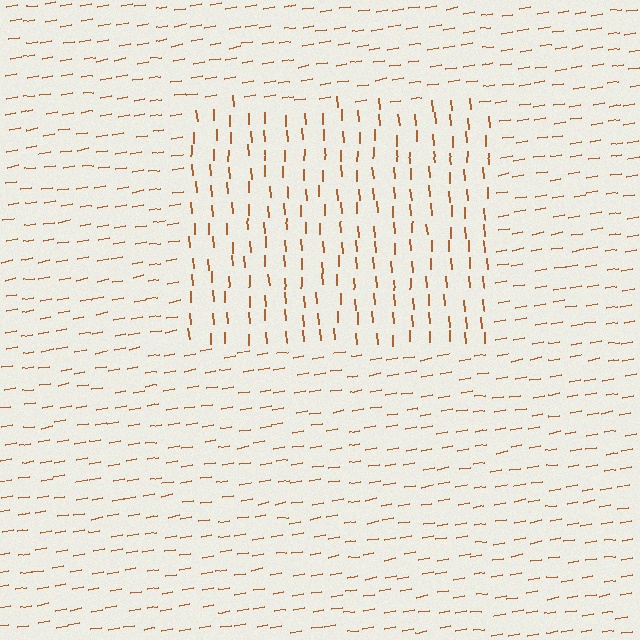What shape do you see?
I see a rectangle.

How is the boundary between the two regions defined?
The boundary is defined purely by a change in line orientation (approximately 84 degrees difference). All lines are the same color and thickness.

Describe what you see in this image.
The image is filled with small brown line segments. A rectangle region in the image has lines oriented differently from the surrounding lines, creating a visible texture boundary.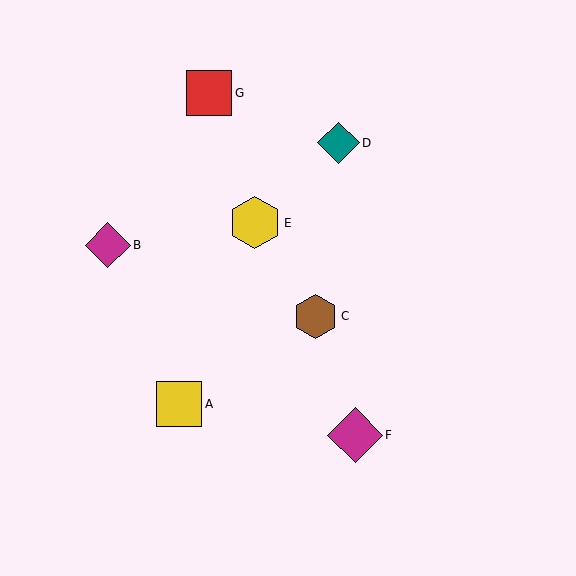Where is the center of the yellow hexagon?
The center of the yellow hexagon is at (255, 223).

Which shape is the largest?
The magenta diamond (labeled F) is the largest.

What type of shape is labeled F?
Shape F is a magenta diamond.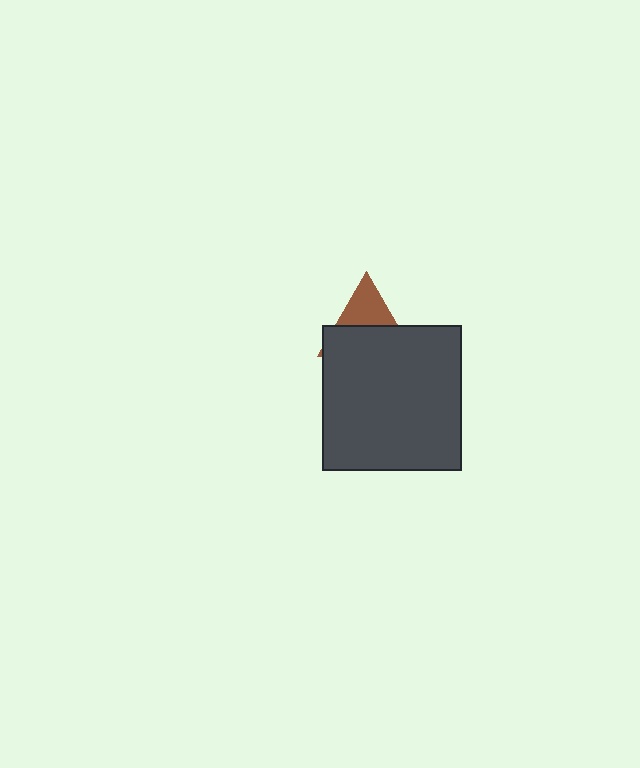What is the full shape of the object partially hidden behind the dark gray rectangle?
The partially hidden object is a brown triangle.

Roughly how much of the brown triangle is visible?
A small part of it is visible (roughly 40%).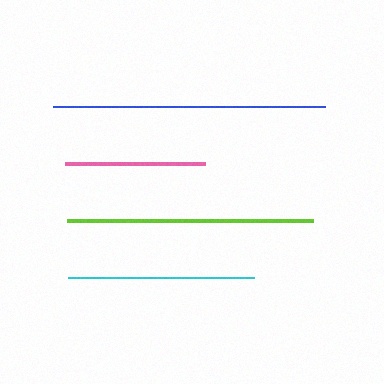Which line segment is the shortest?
The pink line is the shortest at approximately 140 pixels.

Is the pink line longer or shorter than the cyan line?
The cyan line is longer than the pink line.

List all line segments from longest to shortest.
From longest to shortest: blue, lime, cyan, pink.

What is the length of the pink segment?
The pink segment is approximately 140 pixels long.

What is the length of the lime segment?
The lime segment is approximately 246 pixels long.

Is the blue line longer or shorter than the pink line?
The blue line is longer than the pink line.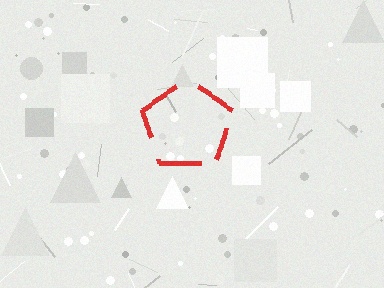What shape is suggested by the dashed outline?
The dashed outline suggests a pentagon.